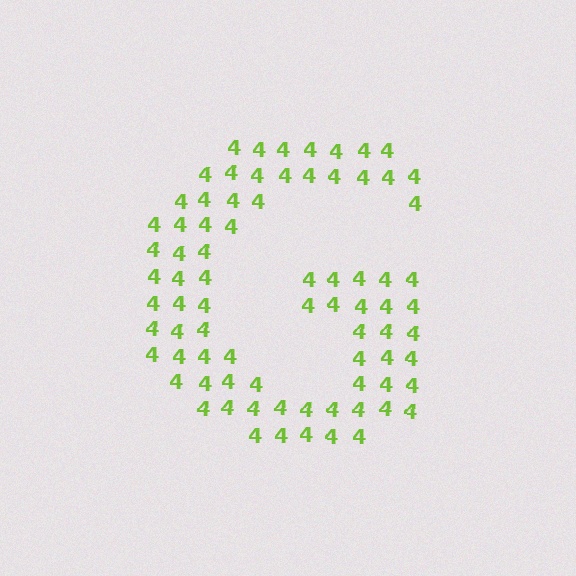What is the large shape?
The large shape is the letter G.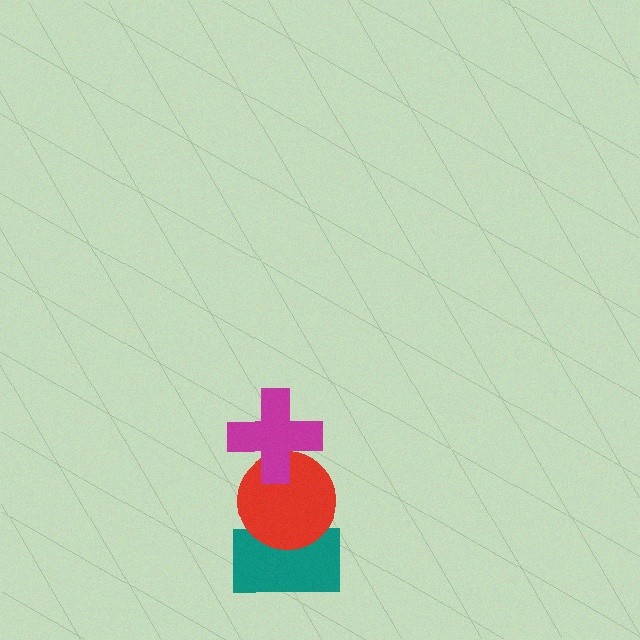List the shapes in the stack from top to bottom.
From top to bottom: the magenta cross, the red circle, the teal rectangle.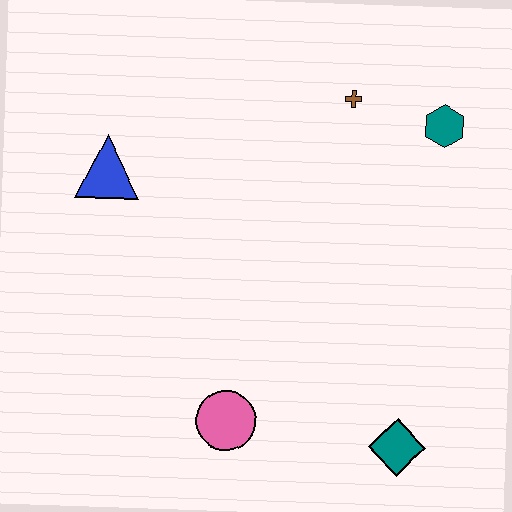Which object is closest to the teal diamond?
The pink circle is closest to the teal diamond.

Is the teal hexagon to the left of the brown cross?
No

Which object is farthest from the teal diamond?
The blue triangle is farthest from the teal diamond.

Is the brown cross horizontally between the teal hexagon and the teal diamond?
No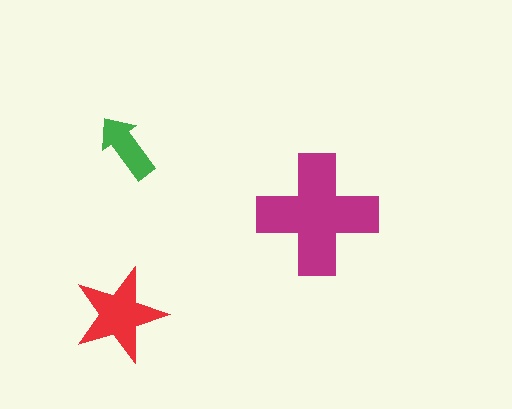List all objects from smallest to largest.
The green arrow, the red star, the magenta cross.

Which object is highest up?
The green arrow is topmost.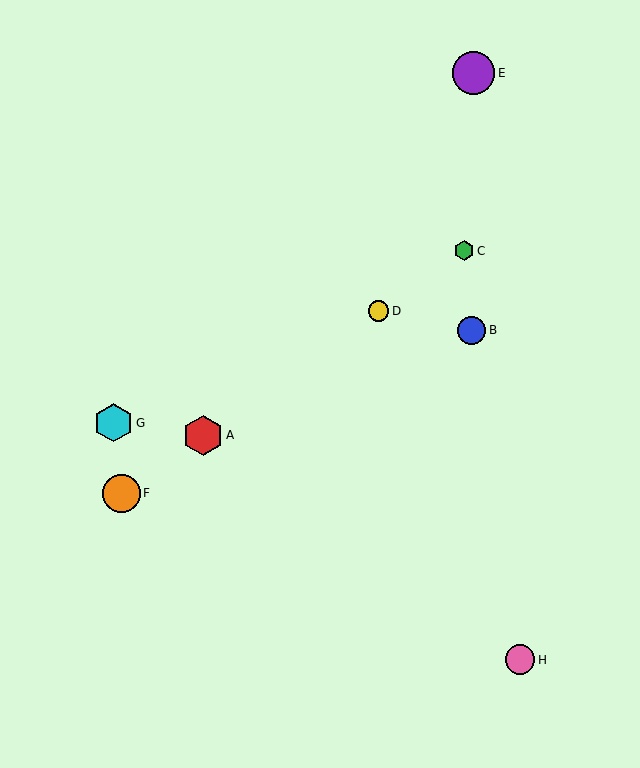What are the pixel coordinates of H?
Object H is at (520, 660).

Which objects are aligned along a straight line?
Objects A, C, D, F are aligned along a straight line.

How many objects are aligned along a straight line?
4 objects (A, C, D, F) are aligned along a straight line.